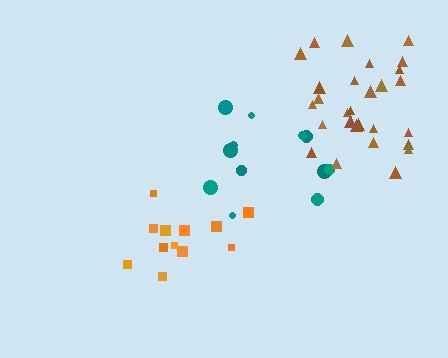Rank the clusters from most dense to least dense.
brown, orange, teal.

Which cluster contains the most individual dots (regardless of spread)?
Brown (28).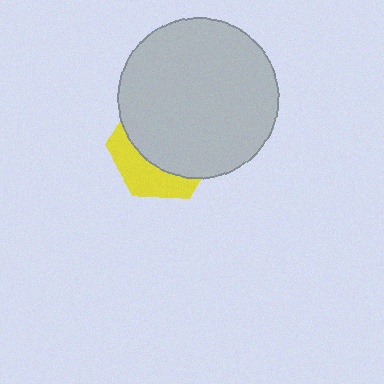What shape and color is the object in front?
The object in front is a light gray circle.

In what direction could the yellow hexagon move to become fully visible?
The yellow hexagon could move down. That would shift it out from behind the light gray circle entirely.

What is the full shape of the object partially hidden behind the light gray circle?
The partially hidden object is a yellow hexagon.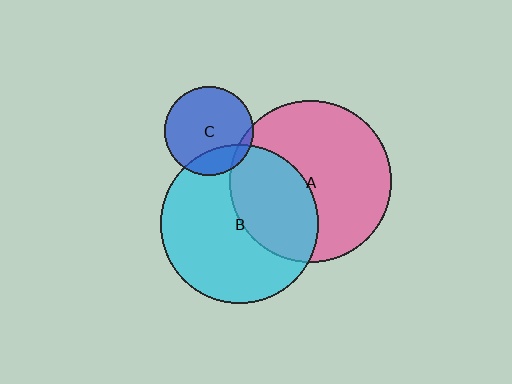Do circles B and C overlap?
Yes.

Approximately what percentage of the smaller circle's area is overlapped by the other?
Approximately 20%.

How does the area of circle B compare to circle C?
Approximately 3.1 times.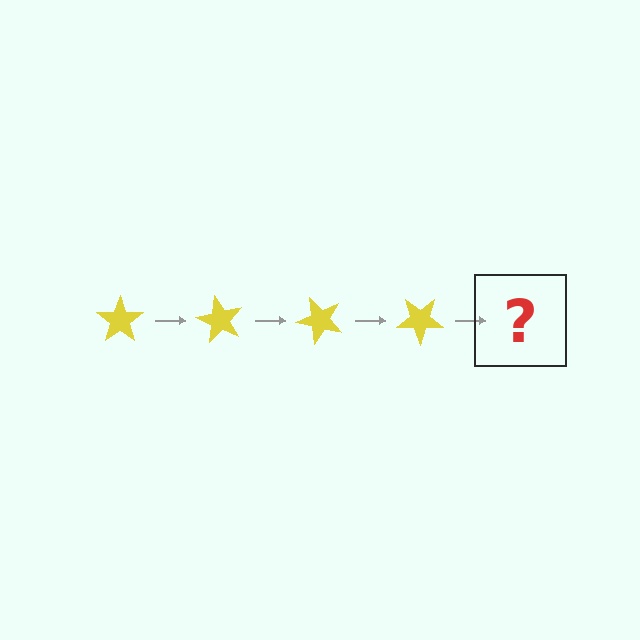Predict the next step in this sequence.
The next step is a yellow star rotated 240 degrees.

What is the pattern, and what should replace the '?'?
The pattern is that the star rotates 60 degrees each step. The '?' should be a yellow star rotated 240 degrees.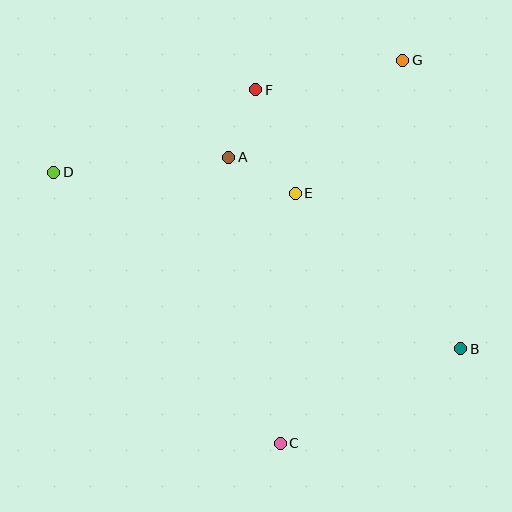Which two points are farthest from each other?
Points B and D are farthest from each other.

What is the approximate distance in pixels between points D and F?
The distance between D and F is approximately 218 pixels.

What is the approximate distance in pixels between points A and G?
The distance between A and G is approximately 199 pixels.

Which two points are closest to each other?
Points A and F are closest to each other.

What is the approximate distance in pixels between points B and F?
The distance between B and F is approximately 330 pixels.